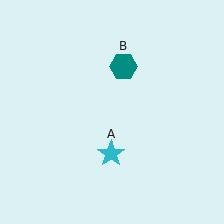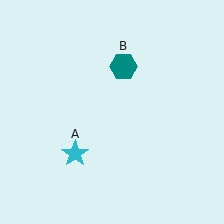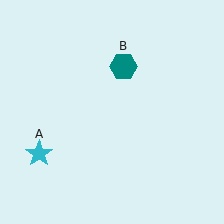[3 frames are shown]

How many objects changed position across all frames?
1 object changed position: cyan star (object A).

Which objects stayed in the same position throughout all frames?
Teal hexagon (object B) remained stationary.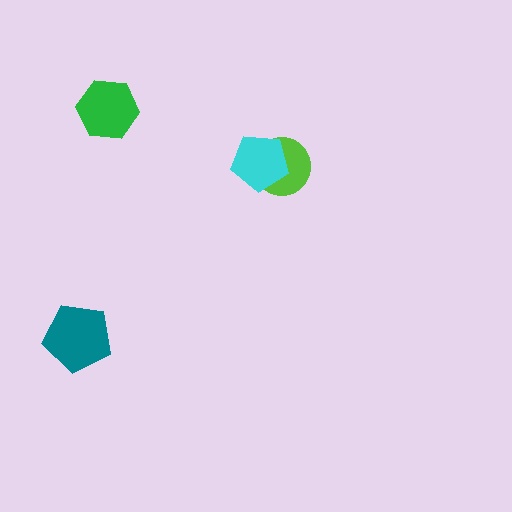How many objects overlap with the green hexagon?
0 objects overlap with the green hexagon.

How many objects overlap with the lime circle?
1 object overlaps with the lime circle.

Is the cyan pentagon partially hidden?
No, no other shape covers it.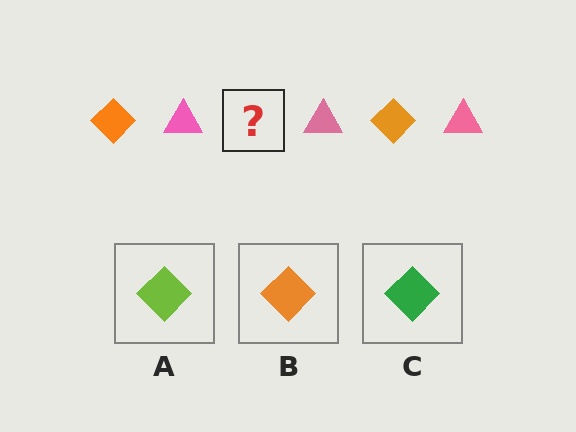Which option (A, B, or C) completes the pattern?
B.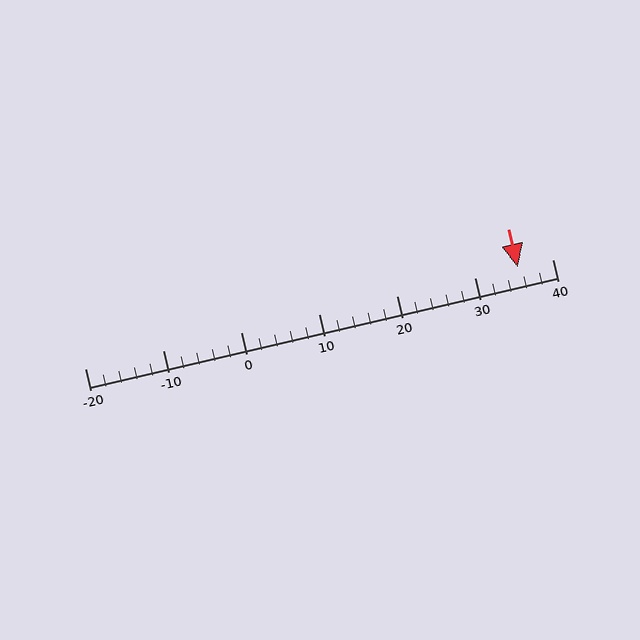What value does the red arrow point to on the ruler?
The red arrow points to approximately 36.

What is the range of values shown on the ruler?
The ruler shows values from -20 to 40.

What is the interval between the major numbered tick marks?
The major tick marks are spaced 10 units apart.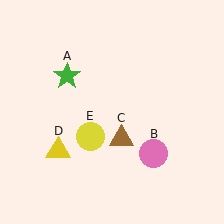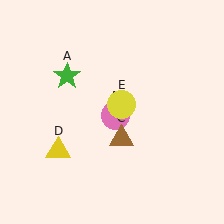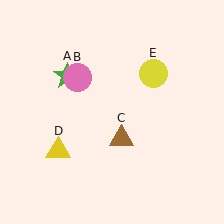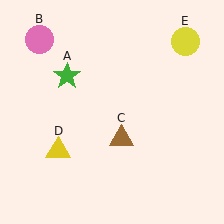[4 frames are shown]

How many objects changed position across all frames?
2 objects changed position: pink circle (object B), yellow circle (object E).